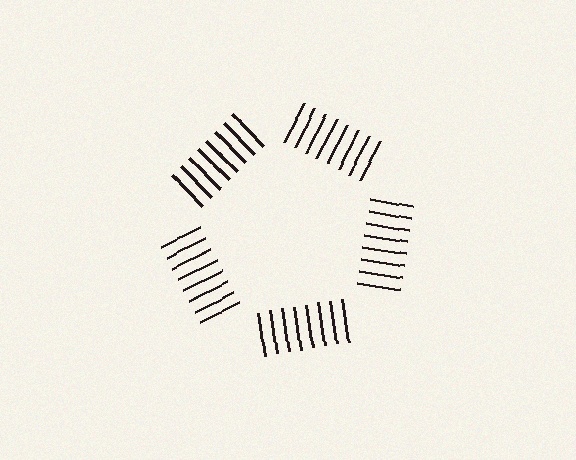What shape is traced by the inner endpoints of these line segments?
An illusory pentagon — the line segments terminate on its edges but no continuous stroke is drawn.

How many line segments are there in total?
40 — 8 along each of the 5 edges.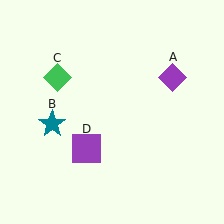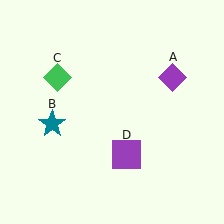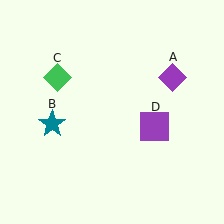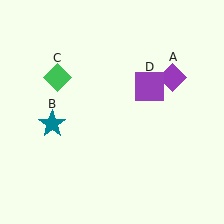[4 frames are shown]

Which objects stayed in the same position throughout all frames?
Purple diamond (object A) and teal star (object B) and green diamond (object C) remained stationary.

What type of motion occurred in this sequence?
The purple square (object D) rotated counterclockwise around the center of the scene.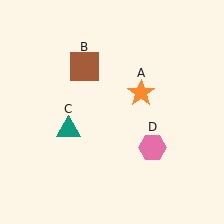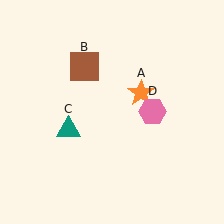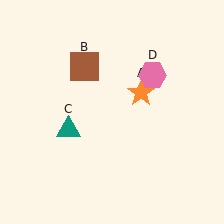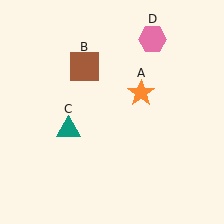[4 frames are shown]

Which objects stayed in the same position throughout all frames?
Orange star (object A) and brown square (object B) and teal triangle (object C) remained stationary.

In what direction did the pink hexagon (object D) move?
The pink hexagon (object D) moved up.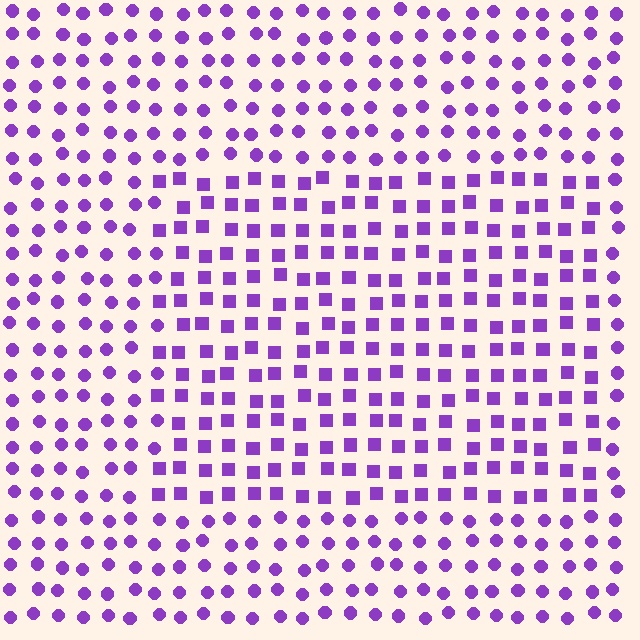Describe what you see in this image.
The image is filled with small purple elements arranged in a uniform grid. A rectangle-shaped region contains squares, while the surrounding area contains circles. The boundary is defined purely by the change in element shape.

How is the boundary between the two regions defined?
The boundary is defined by a change in element shape: squares inside vs. circles outside. All elements share the same color and spacing.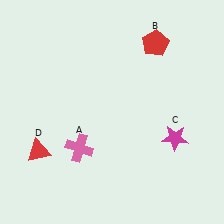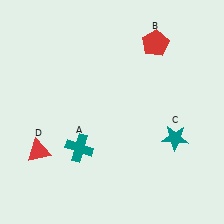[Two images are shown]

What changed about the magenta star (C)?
In Image 1, C is magenta. In Image 2, it changed to teal.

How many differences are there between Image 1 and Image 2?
There are 2 differences between the two images.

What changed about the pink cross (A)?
In Image 1, A is pink. In Image 2, it changed to teal.